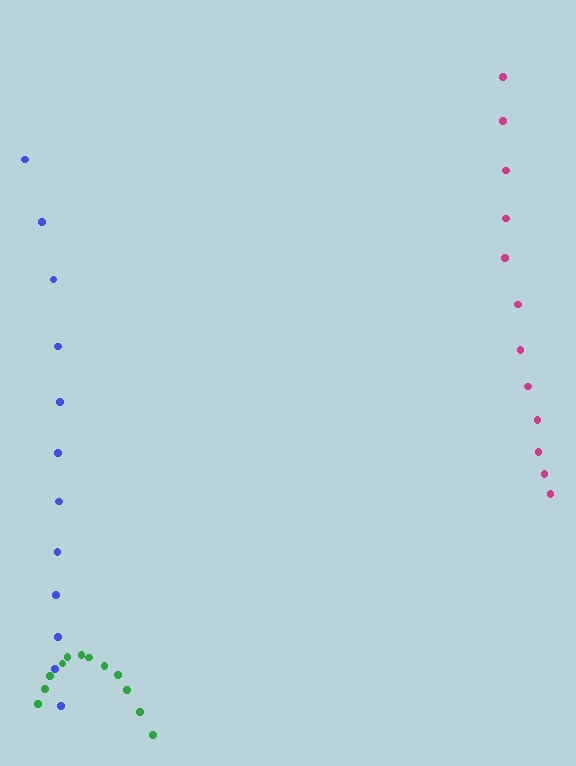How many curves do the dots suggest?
There are 3 distinct paths.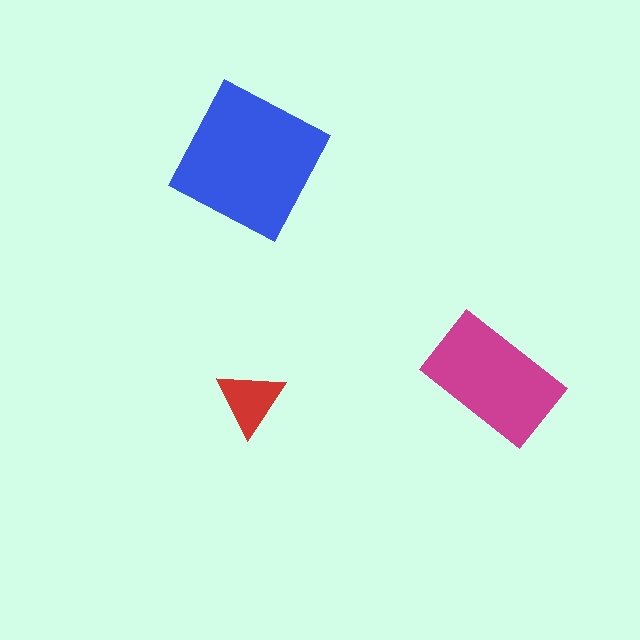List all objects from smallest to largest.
The red triangle, the magenta rectangle, the blue square.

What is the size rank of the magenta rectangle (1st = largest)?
2nd.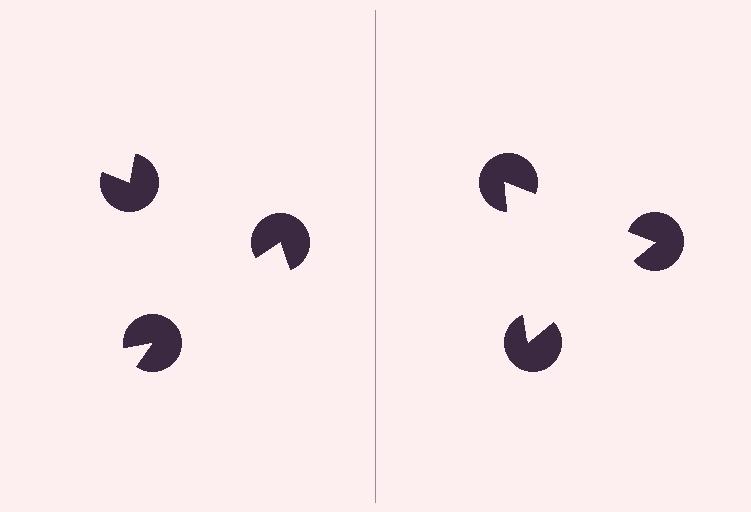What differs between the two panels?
The pac-man discs are positioned identically on both sides; only the wedge orientations differ. On the right they align to a triangle; on the left they are misaligned.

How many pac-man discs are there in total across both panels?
6 — 3 on each side.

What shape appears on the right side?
An illusory triangle.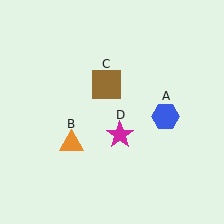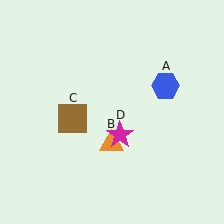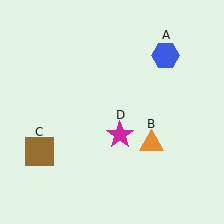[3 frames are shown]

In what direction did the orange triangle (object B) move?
The orange triangle (object B) moved right.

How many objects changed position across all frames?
3 objects changed position: blue hexagon (object A), orange triangle (object B), brown square (object C).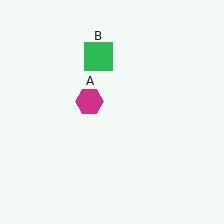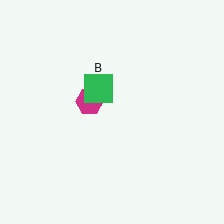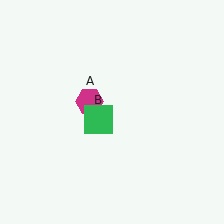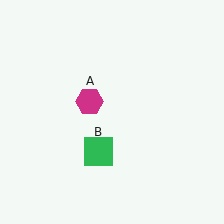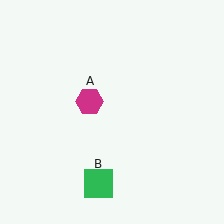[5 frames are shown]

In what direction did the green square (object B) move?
The green square (object B) moved down.